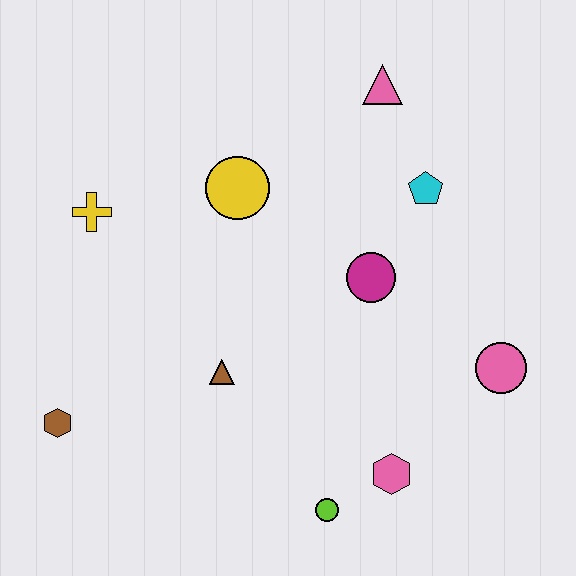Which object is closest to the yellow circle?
The yellow cross is closest to the yellow circle.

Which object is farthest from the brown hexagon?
The pink triangle is farthest from the brown hexagon.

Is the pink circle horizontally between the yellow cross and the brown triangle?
No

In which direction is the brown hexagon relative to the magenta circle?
The brown hexagon is to the left of the magenta circle.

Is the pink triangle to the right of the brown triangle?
Yes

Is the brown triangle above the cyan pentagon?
No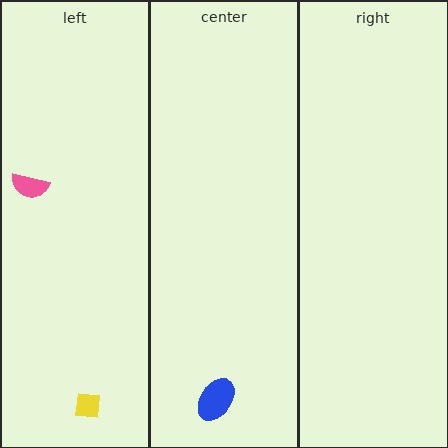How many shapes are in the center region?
1.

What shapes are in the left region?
The pink semicircle, the yellow square.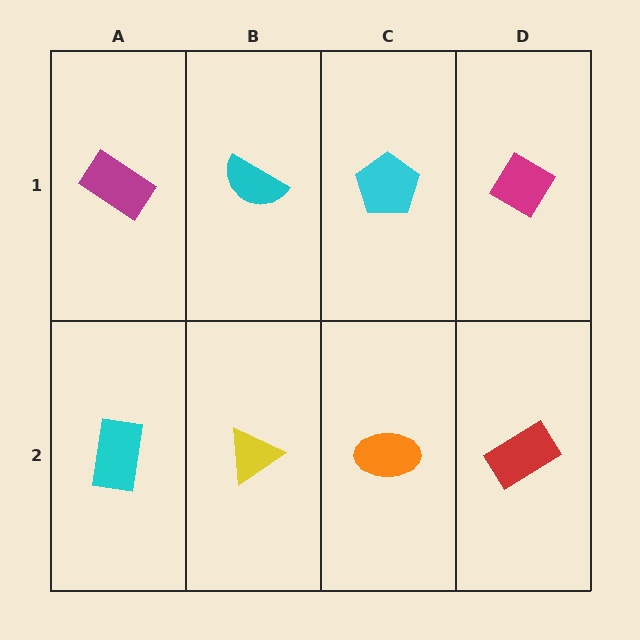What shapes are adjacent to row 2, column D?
A magenta diamond (row 1, column D), an orange ellipse (row 2, column C).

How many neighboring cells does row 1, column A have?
2.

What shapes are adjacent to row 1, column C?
An orange ellipse (row 2, column C), a cyan semicircle (row 1, column B), a magenta diamond (row 1, column D).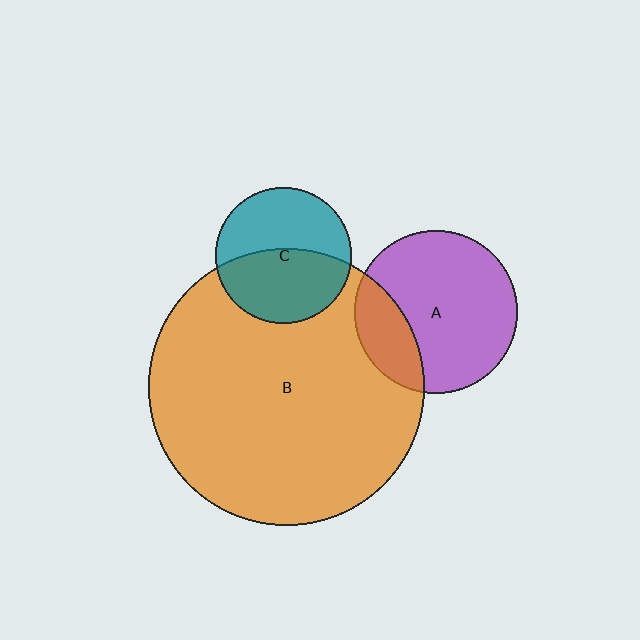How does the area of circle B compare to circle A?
Approximately 2.9 times.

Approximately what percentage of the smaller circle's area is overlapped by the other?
Approximately 25%.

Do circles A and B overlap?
Yes.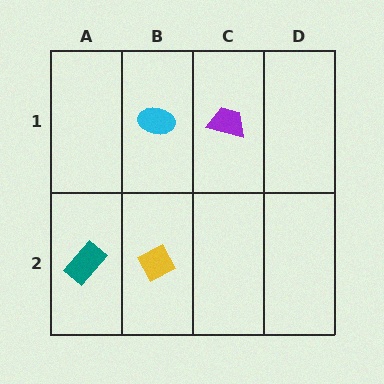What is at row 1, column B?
A cyan ellipse.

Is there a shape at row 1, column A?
No, that cell is empty.